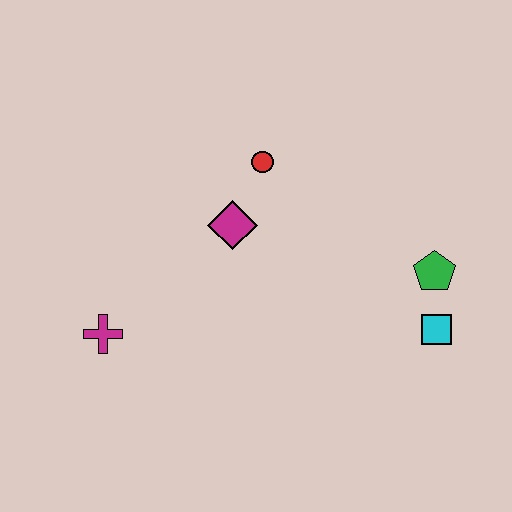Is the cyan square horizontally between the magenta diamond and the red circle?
No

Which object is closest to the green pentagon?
The cyan square is closest to the green pentagon.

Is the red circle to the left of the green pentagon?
Yes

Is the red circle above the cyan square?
Yes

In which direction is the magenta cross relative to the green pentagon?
The magenta cross is to the left of the green pentagon.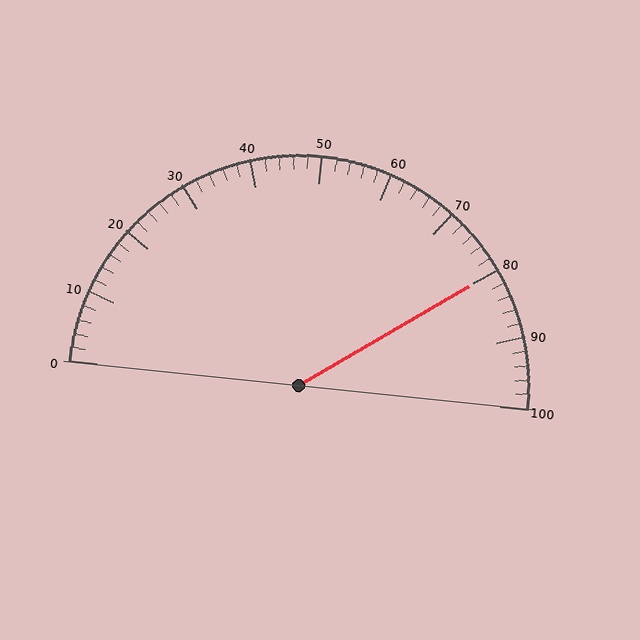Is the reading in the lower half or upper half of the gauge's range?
The reading is in the upper half of the range (0 to 100).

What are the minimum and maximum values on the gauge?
The gauge ranges from 0 to 100.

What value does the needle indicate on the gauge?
The needle indicates approximately 80.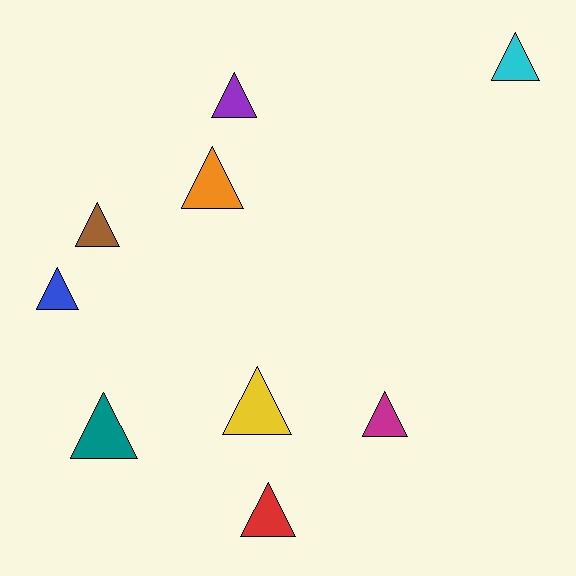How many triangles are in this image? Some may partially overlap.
There are 9 triangles.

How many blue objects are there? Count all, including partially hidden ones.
There is 1 blue object.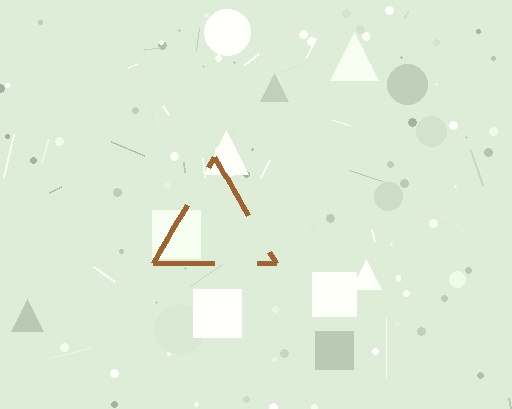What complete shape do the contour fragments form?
The contour fragments form a triangle.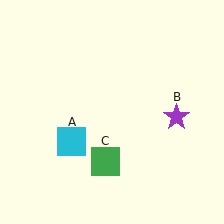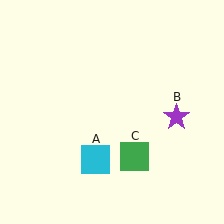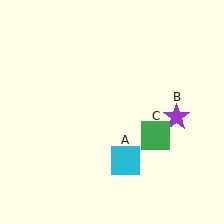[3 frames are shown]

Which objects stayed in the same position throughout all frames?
Purple star (object B) remained stationary.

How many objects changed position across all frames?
2 objects changed position: cyan square (object A), green square (object C).